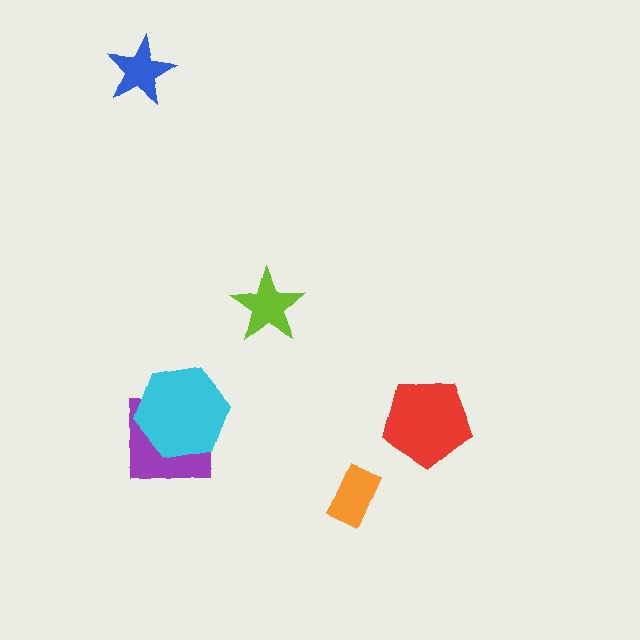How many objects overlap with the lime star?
0 objects overlap with the lime star.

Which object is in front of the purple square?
The cyan hexagon is in front of the purple square.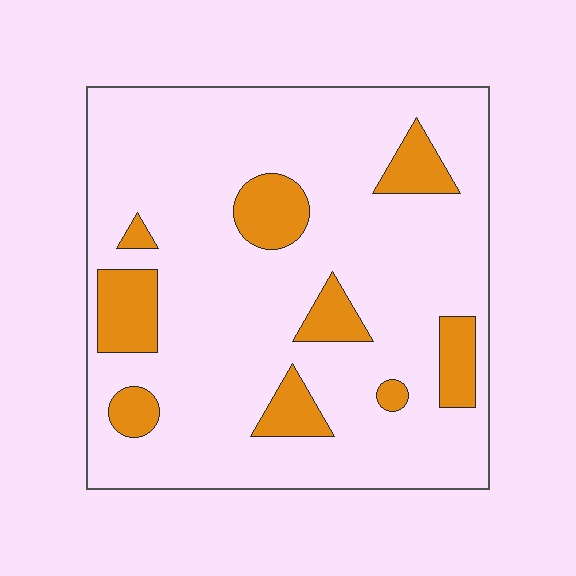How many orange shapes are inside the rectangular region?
9.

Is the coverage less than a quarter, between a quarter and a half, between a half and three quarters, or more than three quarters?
Less than a quarter.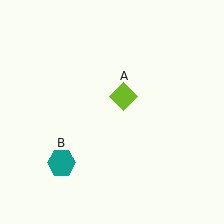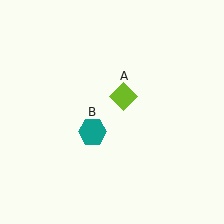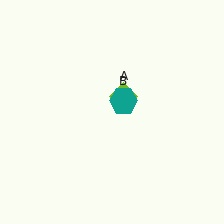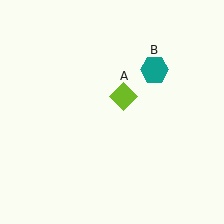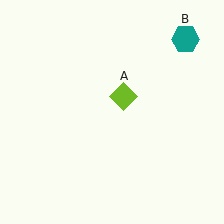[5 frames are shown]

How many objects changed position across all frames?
1 object changed position: teal hexagon (object B).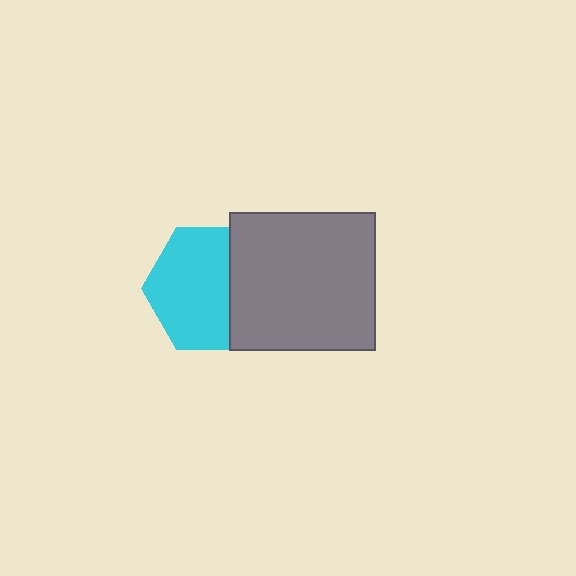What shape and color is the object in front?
The object in front is a gray rectangle.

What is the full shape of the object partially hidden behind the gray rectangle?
The partially hidden object is a cyan hexagon.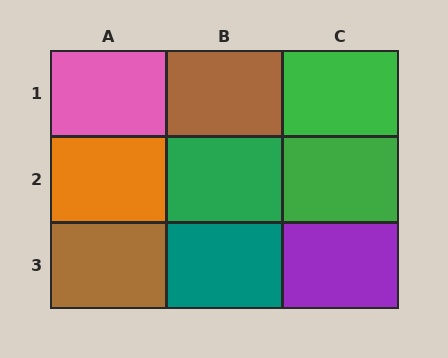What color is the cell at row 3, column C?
Purple.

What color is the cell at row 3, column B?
Teal.